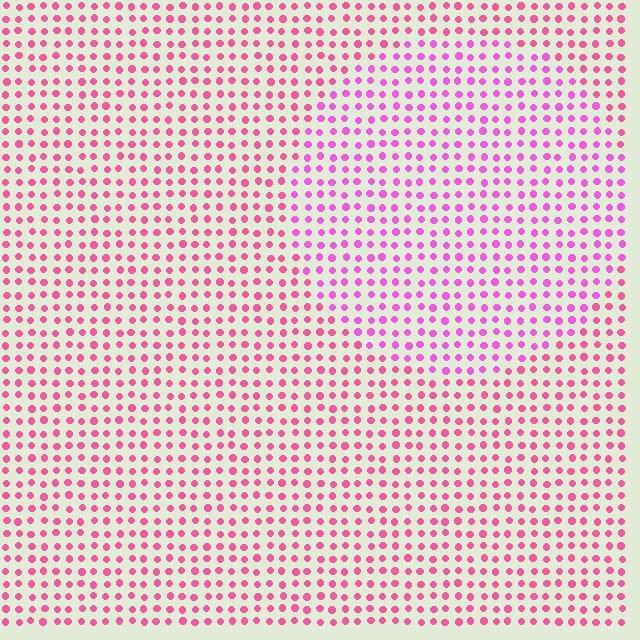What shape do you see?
I see a circle.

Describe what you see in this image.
The image is filled with small pink elements in a uniform arrangement. A circle-shaped region is visible where the elements are tinted to a slightly different hue, forming a subtle color boundary.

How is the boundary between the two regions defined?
The boundary is defined purely by a slight shift in hue (about 25 degrees). Spacing, size, and orientation are identical on both sides.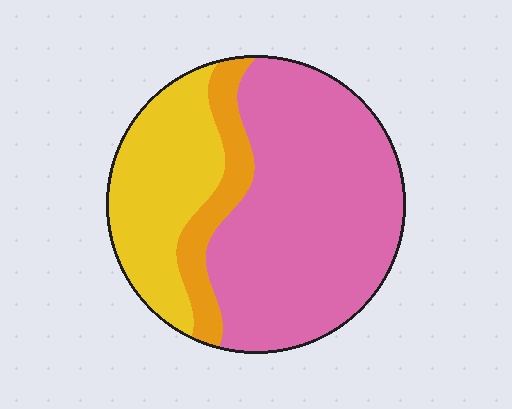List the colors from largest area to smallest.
From largest to smallest: pink, yellow, orange.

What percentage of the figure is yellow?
Yellow takes up about one quarter (1/4) of the figure.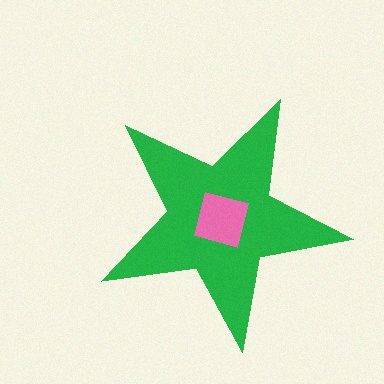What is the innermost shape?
The pink square.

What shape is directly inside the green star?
The pink square.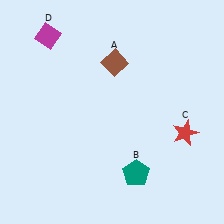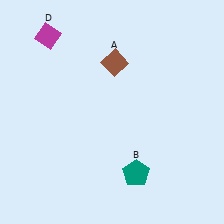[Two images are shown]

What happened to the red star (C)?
The red star (C) was removed in Image 2. It was in the bottom-right area of Image 1.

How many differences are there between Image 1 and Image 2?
There is 1 difference between the two images.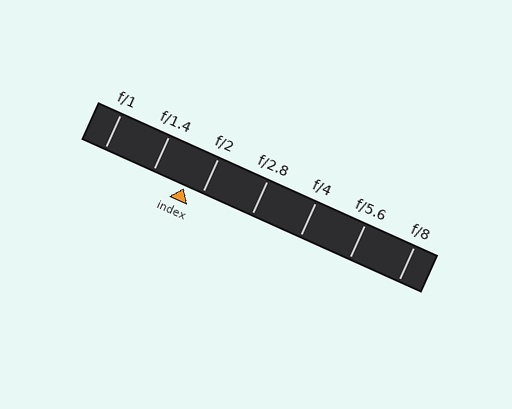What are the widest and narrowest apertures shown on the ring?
The widest aperture shown is f/1 and the narrowest is f/8.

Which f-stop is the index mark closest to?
The index mark is closest to f/2.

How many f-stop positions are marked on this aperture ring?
There are 7 f-stop positions marked.